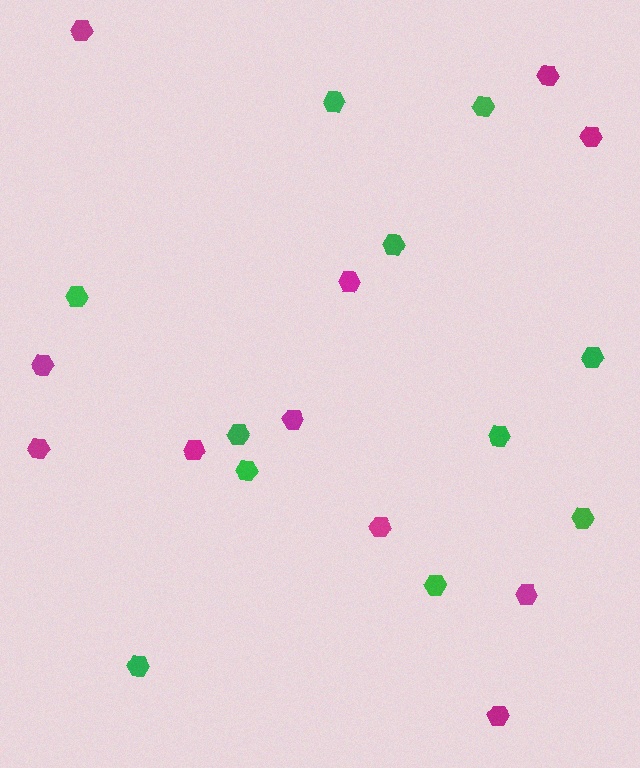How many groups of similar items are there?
There are 2 groups: one group of magenta hexagons (11) and one group of green hexagons (11).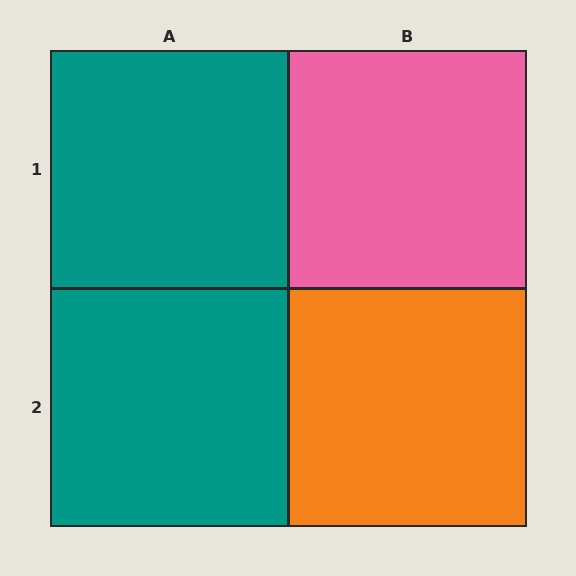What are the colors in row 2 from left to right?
Teal, orange.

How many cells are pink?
1 cell is pink.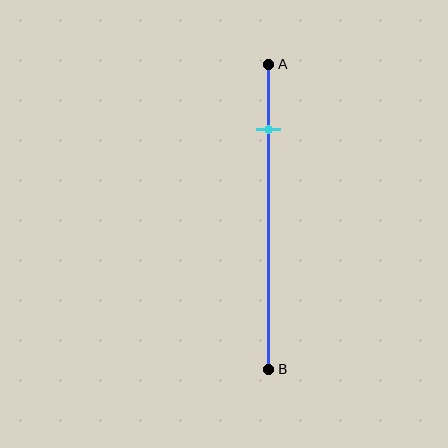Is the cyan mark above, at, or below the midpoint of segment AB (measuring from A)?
The cyan mark is above the midpoint of segment AB.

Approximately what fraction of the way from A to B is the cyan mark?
The cyan mark is approximately 20% of the way from A to B.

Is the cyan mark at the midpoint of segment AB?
No, the mark is at about 20% from A, not at the 50% midpoint.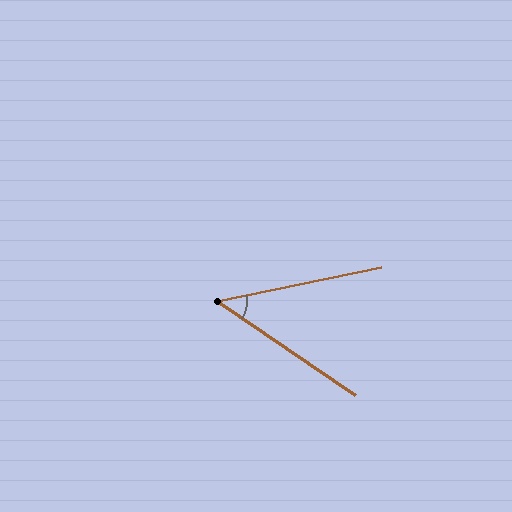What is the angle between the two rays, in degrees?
Approximately 46 degrees.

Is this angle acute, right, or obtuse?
It is acute.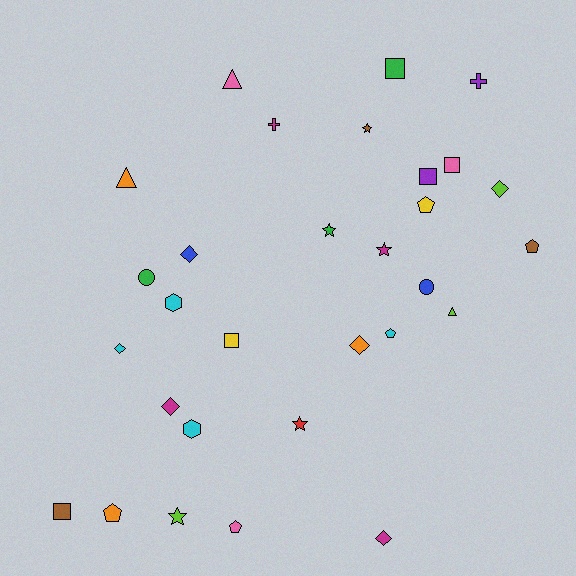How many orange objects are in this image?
There are 3 orange objects.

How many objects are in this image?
There are 30 objects.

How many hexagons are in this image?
There are 2 hexagons.